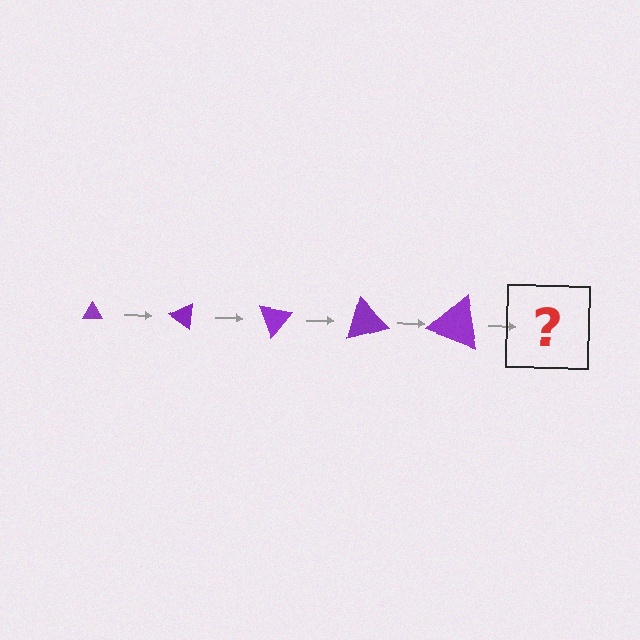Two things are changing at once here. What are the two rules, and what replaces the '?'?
The two rules are that the triangle grows larger each step and it rotates 35 degrees each step. The '?' should be a triangle, larger than the previous one and rotated 175 degrees from the start.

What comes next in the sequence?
The next element should be a triangle, larger than the previous one and rotated 175 degrees from the start.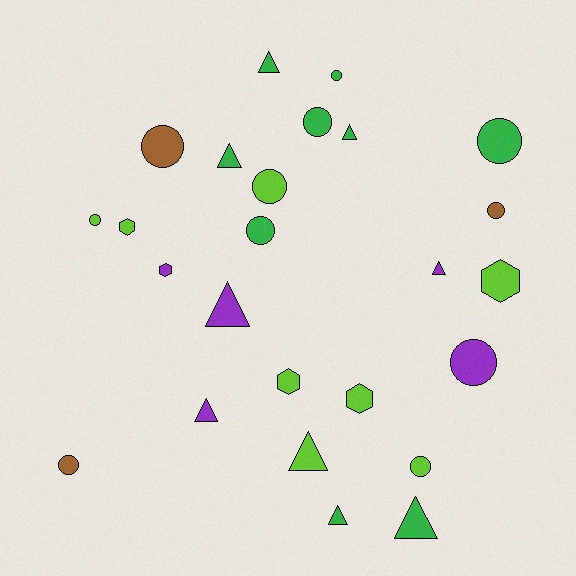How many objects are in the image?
There are 25 objects.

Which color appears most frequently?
Green, with 9 objects.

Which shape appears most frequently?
Circle, with 11 objects.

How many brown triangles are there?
There are no brown triangles.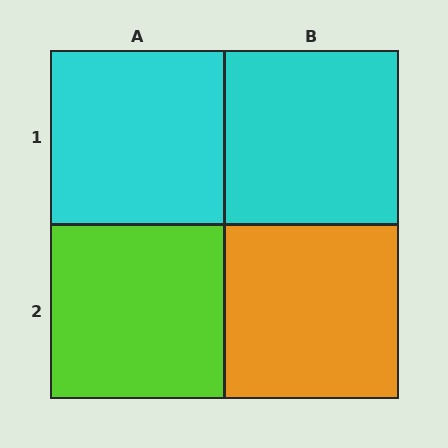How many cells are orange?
1 cell is orange.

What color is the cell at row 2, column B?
Orange.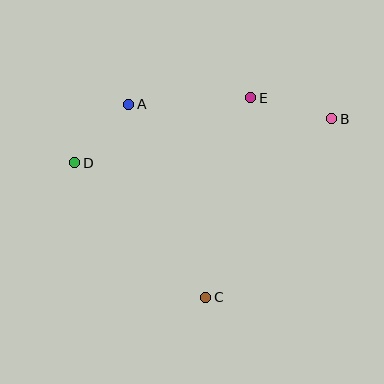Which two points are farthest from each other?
Points B and D are farthest from each other.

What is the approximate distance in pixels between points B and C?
The distance between B and C is approximately 219 pixels.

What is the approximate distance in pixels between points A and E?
The distance between A and E is approximately 122 pixels.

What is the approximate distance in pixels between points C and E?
The distance between C and E is approximately 205 pixels.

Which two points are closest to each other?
Points A and D are closest to each other.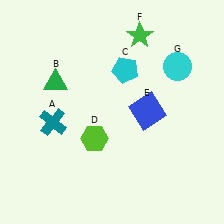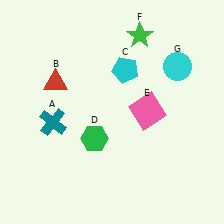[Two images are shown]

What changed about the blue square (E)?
In Image 1, E is blue. In Image 2, it changed to pink.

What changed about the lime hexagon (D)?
In Image 1, D is lime. In Image 2, it changed to green.